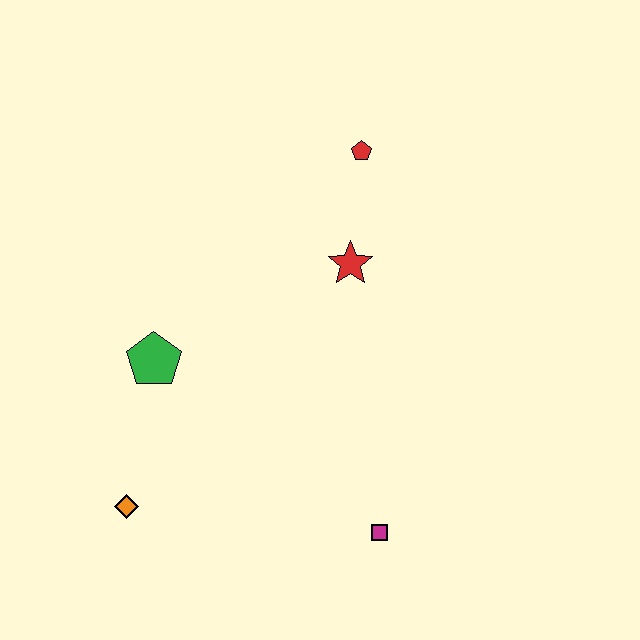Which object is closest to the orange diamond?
The green pentagon is closest to the orange diamond.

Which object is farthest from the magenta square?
The red pentagon is farthest from the magenta square.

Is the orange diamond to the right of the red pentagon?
No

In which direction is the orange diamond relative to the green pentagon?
The orange diamond is below the green pentagon.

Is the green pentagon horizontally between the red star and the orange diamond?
Yes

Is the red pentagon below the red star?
No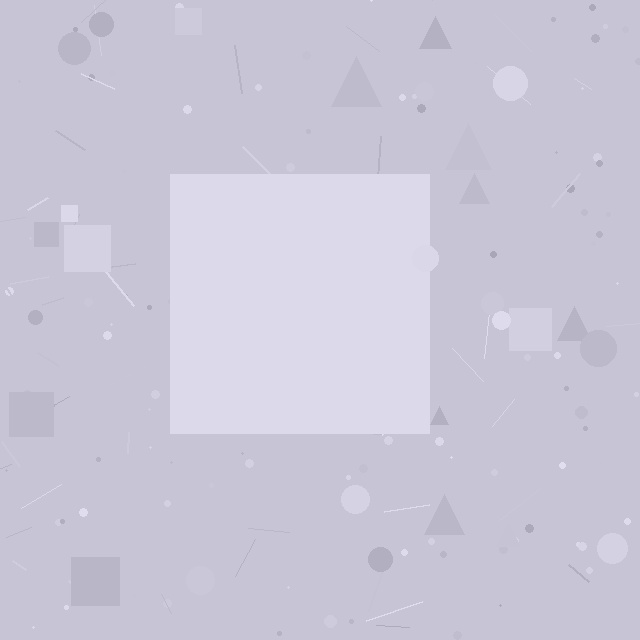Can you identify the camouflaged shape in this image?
The camouflaged shape is a square.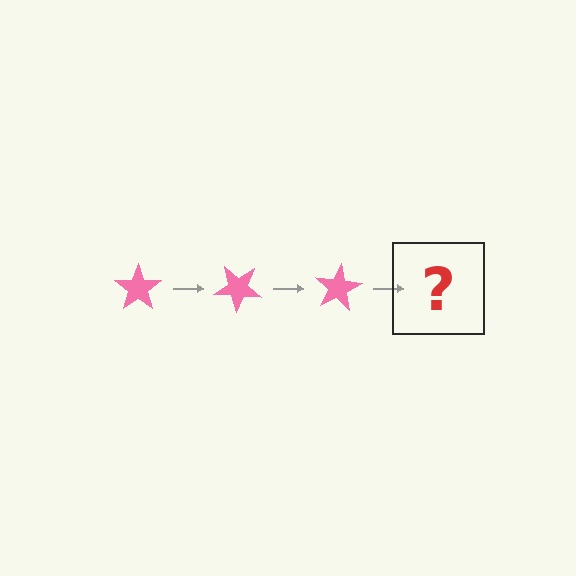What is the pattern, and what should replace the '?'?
The pattern is that the star rotates 40 degrees each step. The '?' should be a pink star rotated 120 degrees.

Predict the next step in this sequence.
The next step is a pink star rotated 120 degrees.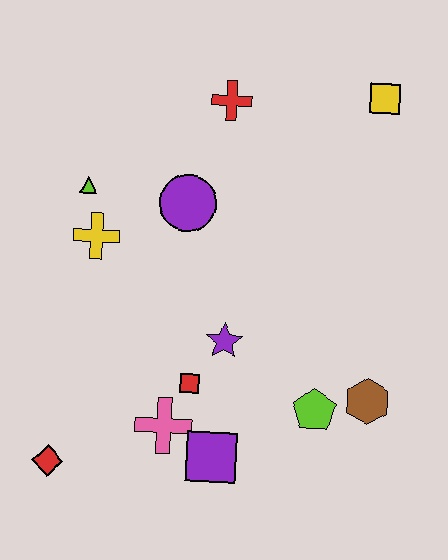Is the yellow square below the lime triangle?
No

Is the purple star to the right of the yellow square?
No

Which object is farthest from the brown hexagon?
The lime triangle is farthest from the brown hexagon.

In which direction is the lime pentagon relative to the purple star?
The lime pentagon is to the right of the purple star.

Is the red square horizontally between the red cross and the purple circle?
Yes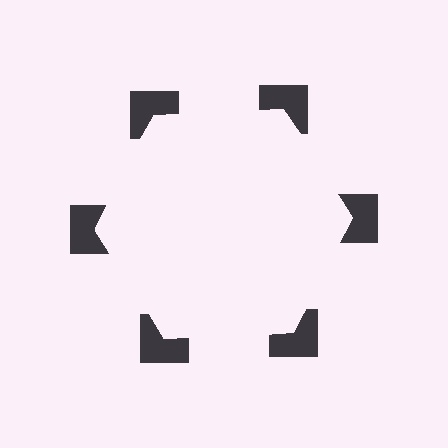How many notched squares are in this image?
There are 6 — one at each vertex of the illusory hexagon.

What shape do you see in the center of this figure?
An illusory hexagon — its edges are inferred from the aligned wedge cuts in the notched squares, not physically drawn.